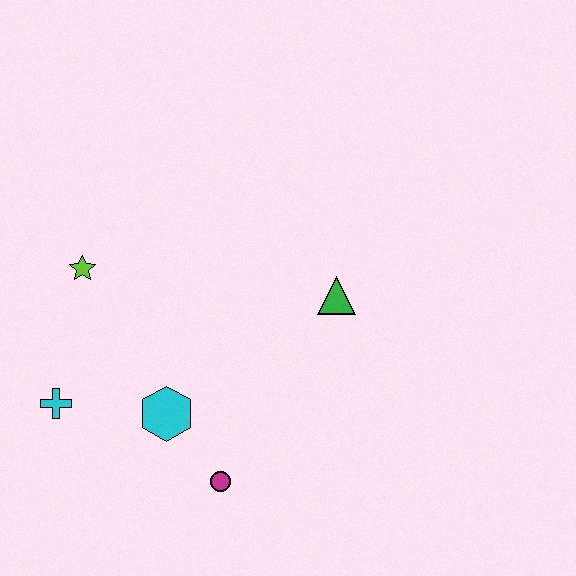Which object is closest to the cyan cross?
The cyan hexagon is closest to the cyan cross.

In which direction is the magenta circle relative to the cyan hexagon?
The magenta circle is below the cyan hexagon.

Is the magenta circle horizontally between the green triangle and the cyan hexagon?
Yes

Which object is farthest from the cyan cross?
The green triangle is farthest from the cyan cross.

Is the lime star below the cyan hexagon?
No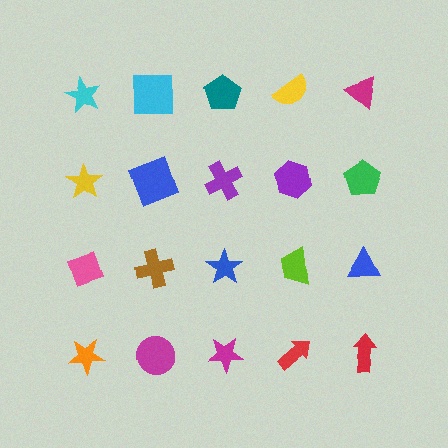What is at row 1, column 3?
A teal pentagon.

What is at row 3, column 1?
A pink diamond.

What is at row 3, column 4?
A lime trapezoid.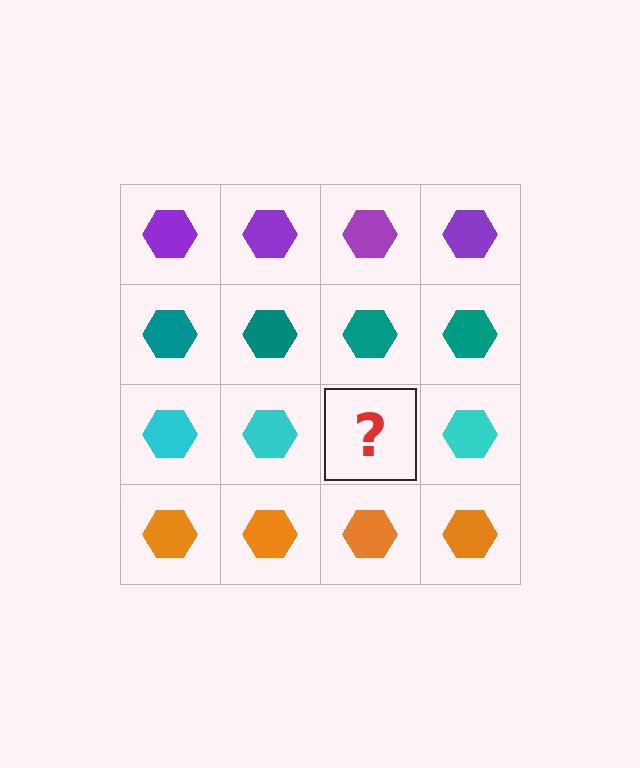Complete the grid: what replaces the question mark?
The question mark should be replaced with a cyan hexagon.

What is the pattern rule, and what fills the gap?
The rule is that each row has a consistent color. The gap should be filled with a cyan hexagon.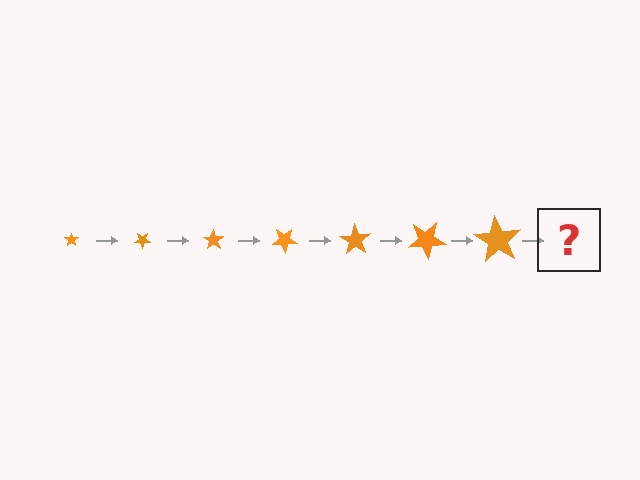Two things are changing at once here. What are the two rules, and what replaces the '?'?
The two rules are that the star grows larger each step and it rotates 35 degrees each step. The '?' should be a star, larger than the previous one and rotated 245 degrees from the start.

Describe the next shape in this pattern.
It should be a star, larger than the previous one and rotated 245 degrees from the start.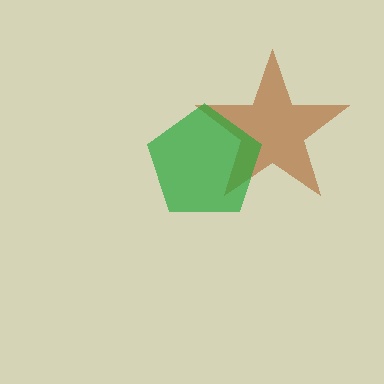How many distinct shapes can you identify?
There are 2 distinct shapes: a brown star, a green pentagon.